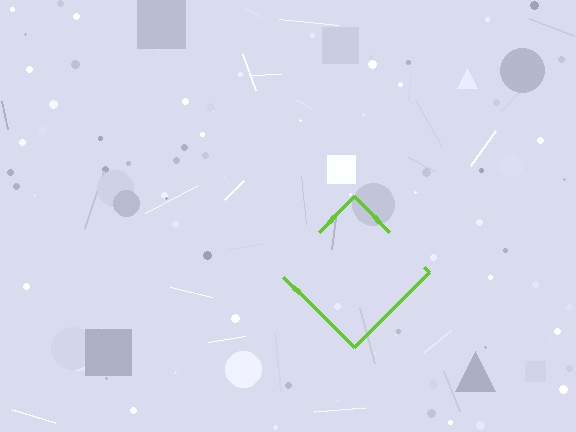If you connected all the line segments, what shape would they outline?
They would outline a diamond.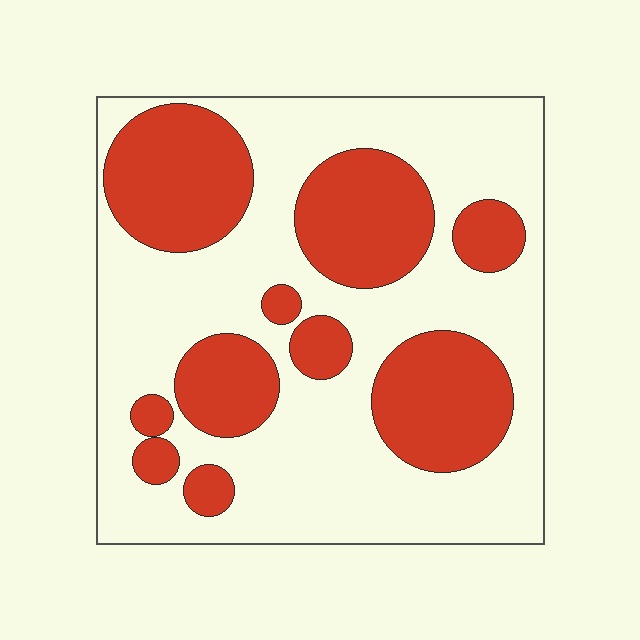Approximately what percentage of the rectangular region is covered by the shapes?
Approximately 35%.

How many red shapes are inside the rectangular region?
10.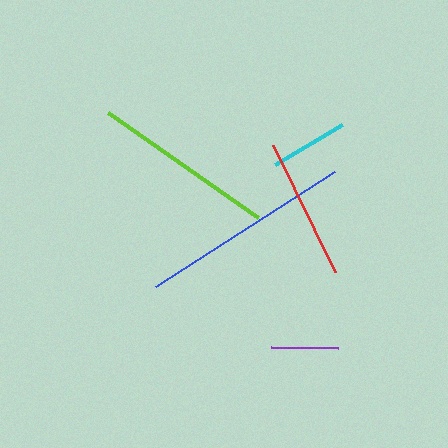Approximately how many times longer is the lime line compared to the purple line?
The lime line is approximately 2.8 times the length of the purple line.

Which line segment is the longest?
The blue line is the longest at approximately 212 pixels.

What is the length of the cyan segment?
The cyan segment is approximately 78 pixels long.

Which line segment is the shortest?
The purple line is the shortest at approximately 66 pixels.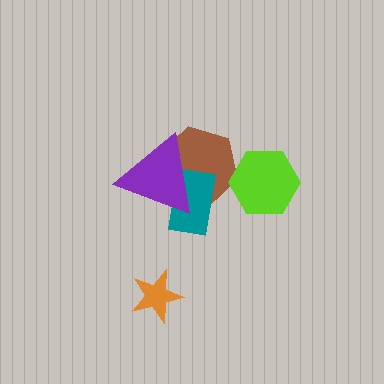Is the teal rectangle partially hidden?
Yes, it is partially covered by another shape.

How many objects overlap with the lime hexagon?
1 object overlaps with the lime hexagon.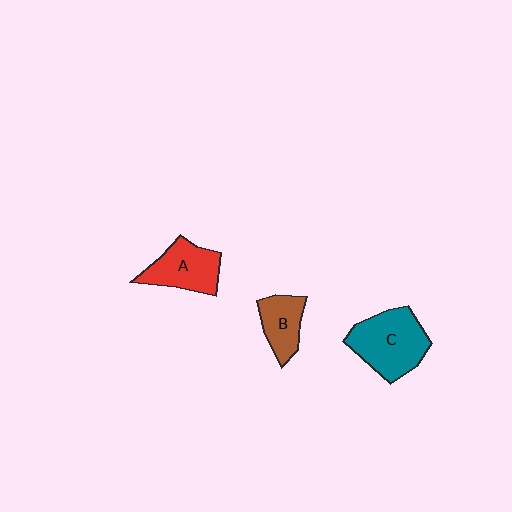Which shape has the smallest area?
Shape B (brown).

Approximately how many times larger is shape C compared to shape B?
Approximately 1.7 times.